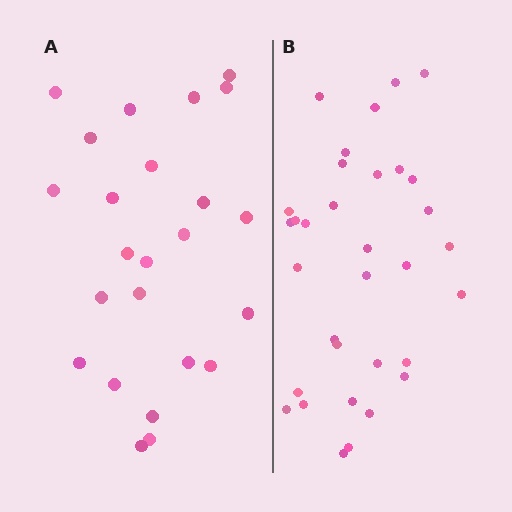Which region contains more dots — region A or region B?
Region B (the right region) has more dots.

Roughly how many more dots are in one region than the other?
Region B has roughly 8 or so more dots than region A.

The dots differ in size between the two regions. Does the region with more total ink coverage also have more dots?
No. Region A has more total ink coverage because its dots are larger, but region B actually contains more individual dots. Total area can be misleading — the number of items is what matters here.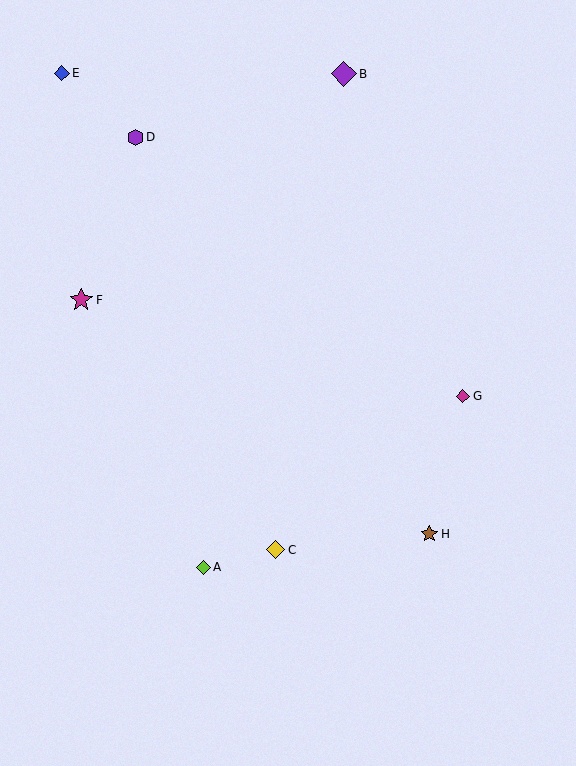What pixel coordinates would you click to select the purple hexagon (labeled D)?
Click at (135, 137) to select the purple hexagon D.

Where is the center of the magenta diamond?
The center of the magenta diamond is at (463, 396).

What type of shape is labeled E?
Shape E is a blue diamond.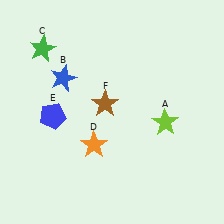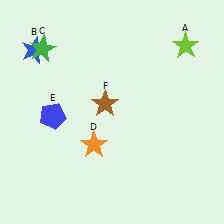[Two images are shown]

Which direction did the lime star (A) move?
The lime star (A) moved up.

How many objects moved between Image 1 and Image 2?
2 objects moved between the two images.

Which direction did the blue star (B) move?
The blue star (B) moved left.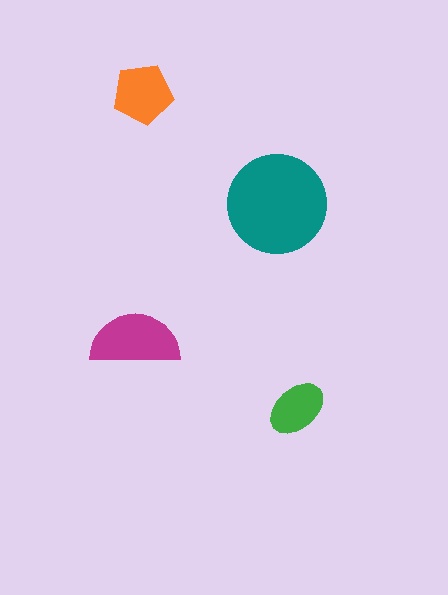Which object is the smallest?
The green ellipse.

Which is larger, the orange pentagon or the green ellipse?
The orange pentagon.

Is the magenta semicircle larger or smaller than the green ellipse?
Larger.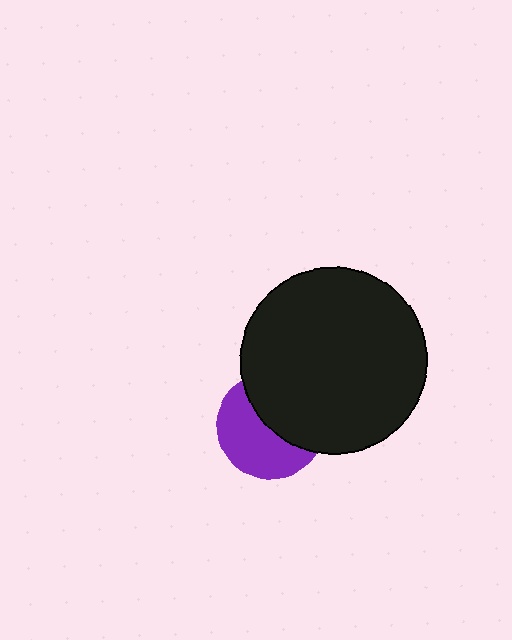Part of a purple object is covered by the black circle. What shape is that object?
It is a circle.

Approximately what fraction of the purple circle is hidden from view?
Roughly 48% of the purple circle is hidden behind the black circle.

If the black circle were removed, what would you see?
You would see the complete purple circle.